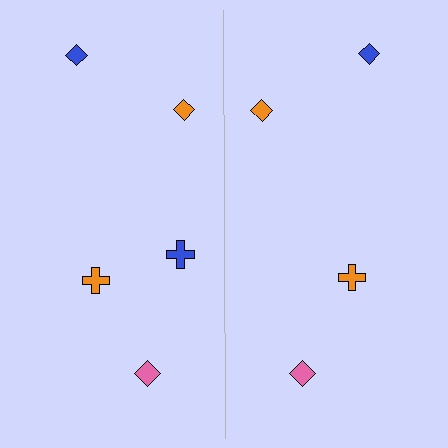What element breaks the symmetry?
A blue cross is missing from the right side.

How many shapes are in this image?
There are 9 shapes in this image.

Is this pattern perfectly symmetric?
No, the pattern is not perfectly symmetric. A blue cross is missing from the right side.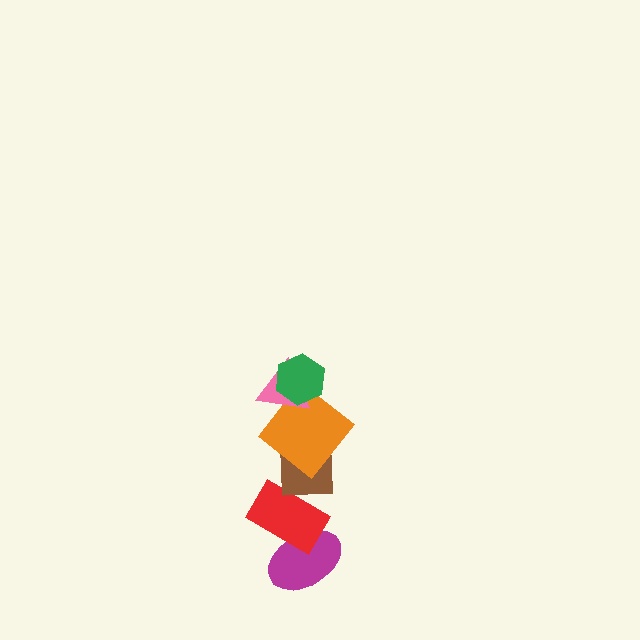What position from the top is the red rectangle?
The red rectangle is 5th from the top.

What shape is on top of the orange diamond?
The pink triangle is on top of the orange diamond.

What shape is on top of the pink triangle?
The green hexagon is on top of the pink triangle.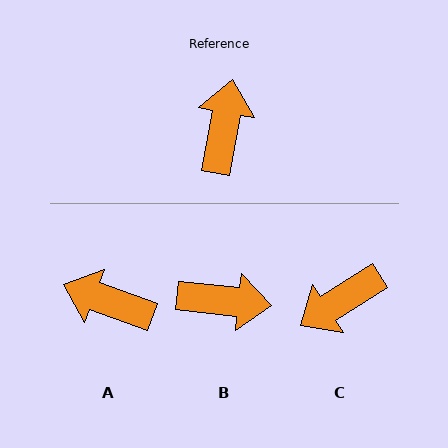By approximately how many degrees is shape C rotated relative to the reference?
Approximately 133 degrees counter-clockwise.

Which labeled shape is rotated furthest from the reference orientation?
C, about 133 degrees away.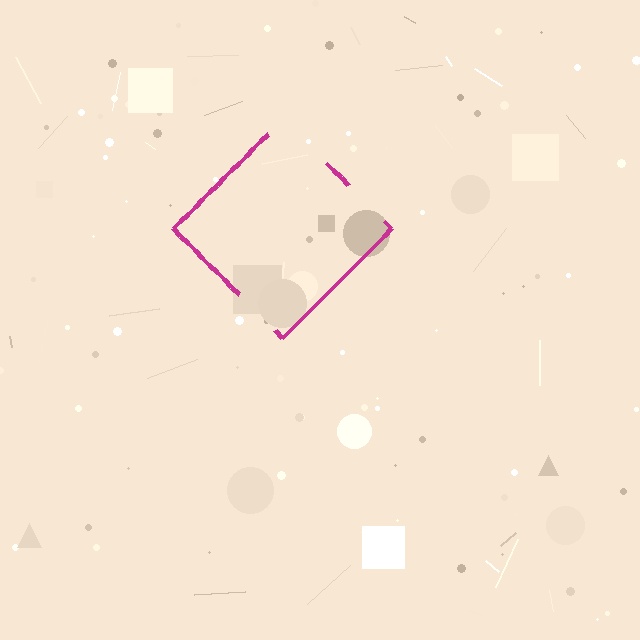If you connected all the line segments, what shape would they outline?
They would outline a diamond.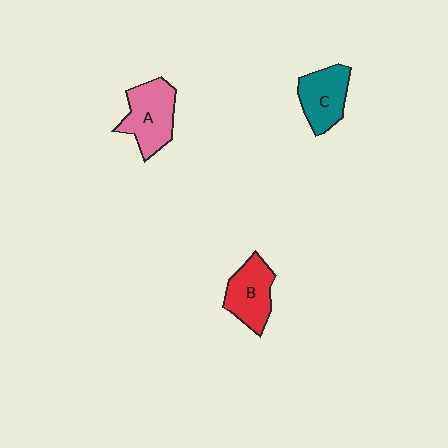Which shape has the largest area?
Shape A (pink).